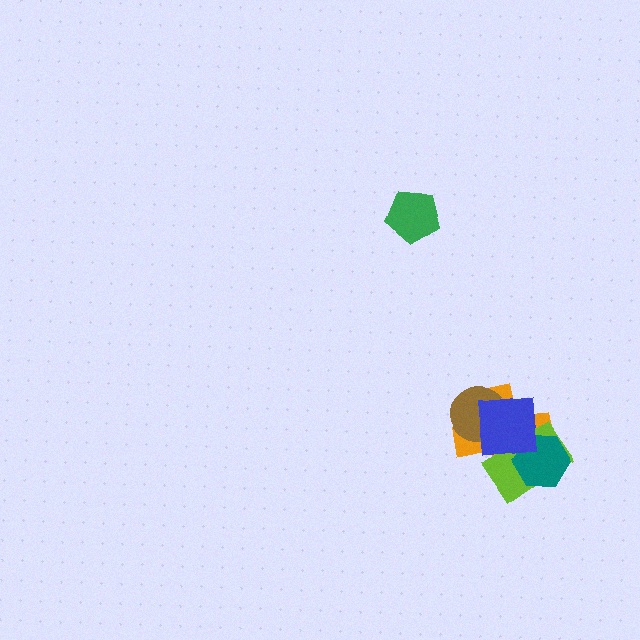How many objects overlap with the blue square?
4 objects overlap with the blue square.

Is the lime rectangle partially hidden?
Yes, it is partially covered by another shape.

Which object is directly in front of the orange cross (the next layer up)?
The lime rectangle is directly in front of the orange cross.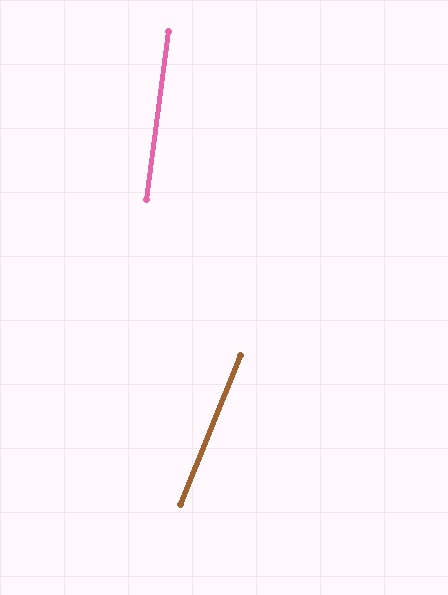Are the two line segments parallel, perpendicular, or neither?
Neither parallel nor perpendicular — they differ by about 15°.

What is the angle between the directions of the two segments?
Approximately 15 degrees.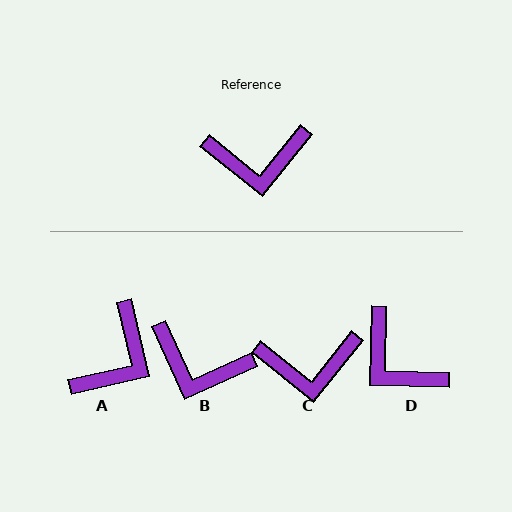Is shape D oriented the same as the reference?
No, it is off by about 52 degrees.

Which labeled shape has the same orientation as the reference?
C.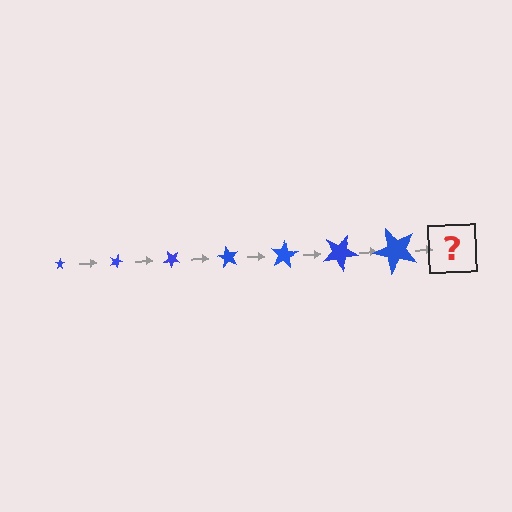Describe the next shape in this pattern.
It should be a star, larger than the previous one and rotated 140 degrees from the start.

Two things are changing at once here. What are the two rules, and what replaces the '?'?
The two rules are that the star grows larger each step and it rotates 20 degrees each step. The '?' should be a star, larger than the previous one and rotated 140 degrees from the start.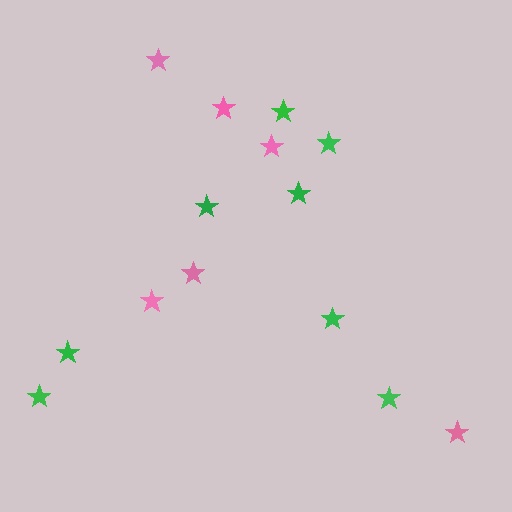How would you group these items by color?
There are 2 groups: one group of green stars (8) and one group of pink stars (6).